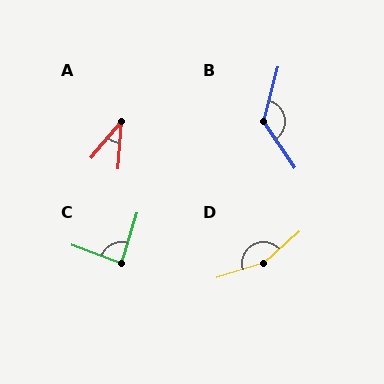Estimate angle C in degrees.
Approximately 87 degrees.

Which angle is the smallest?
A, at approximately 37 degrees.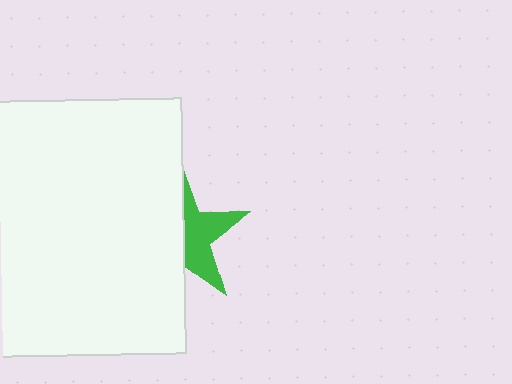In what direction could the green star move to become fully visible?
The green star could move right. That would shift it out from behind the white rectangle entirely.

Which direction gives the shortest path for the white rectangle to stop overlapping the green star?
Moving left gives the shortest separation.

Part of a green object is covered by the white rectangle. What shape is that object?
It is a star.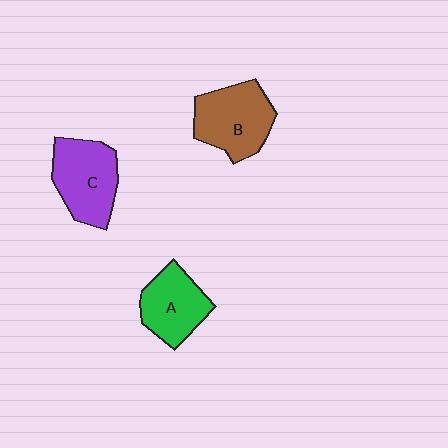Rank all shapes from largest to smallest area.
From largest to smallest: B (brown), C (purple), A (green).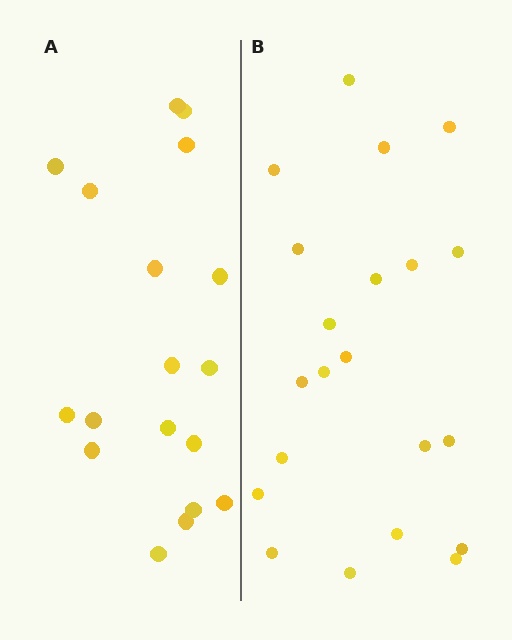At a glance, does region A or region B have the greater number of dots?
Region B (the right region) has more dots.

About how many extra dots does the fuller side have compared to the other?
Region B has just a few more — roughly 2 or 3 more dots than region A.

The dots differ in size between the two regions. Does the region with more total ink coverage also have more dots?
No. Region A has more total ink coverage because its dots are larger, but region B actually contains more individual dots. Total area can be misleading — the number of items is what matters here.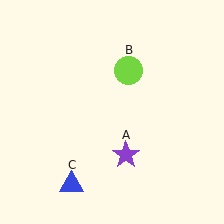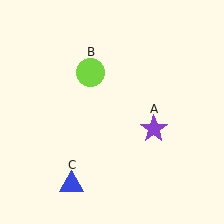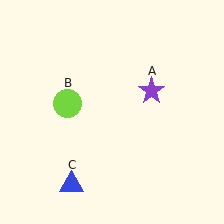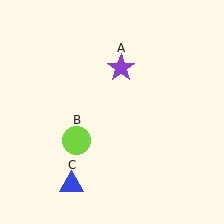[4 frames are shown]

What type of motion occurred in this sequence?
The purple star (object A), lime circle (object B) rotated counterclockwise around the center of the scene.